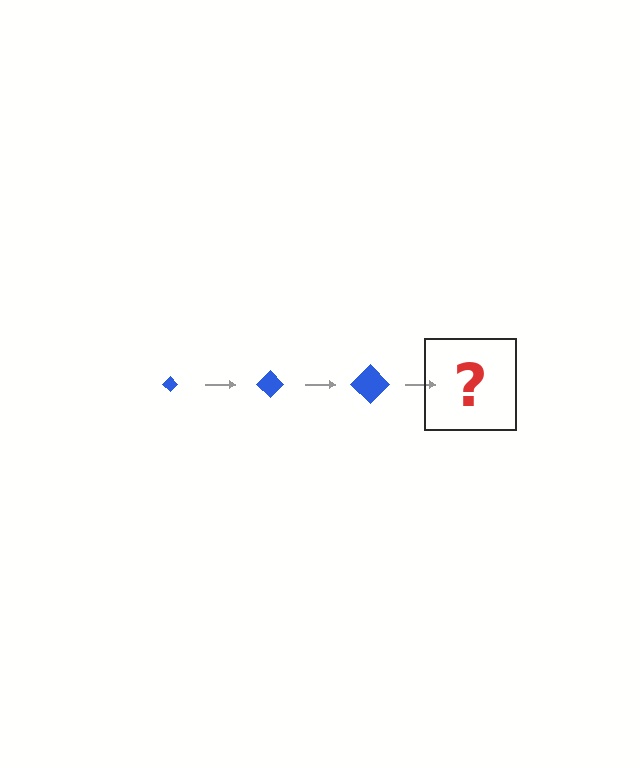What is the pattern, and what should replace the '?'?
The pattern is that the diamond gets progressively larger each step. The '?' should be a blue diamond, larger than the previous one.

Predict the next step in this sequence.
The next step is a blue diamond, larger than the previous one.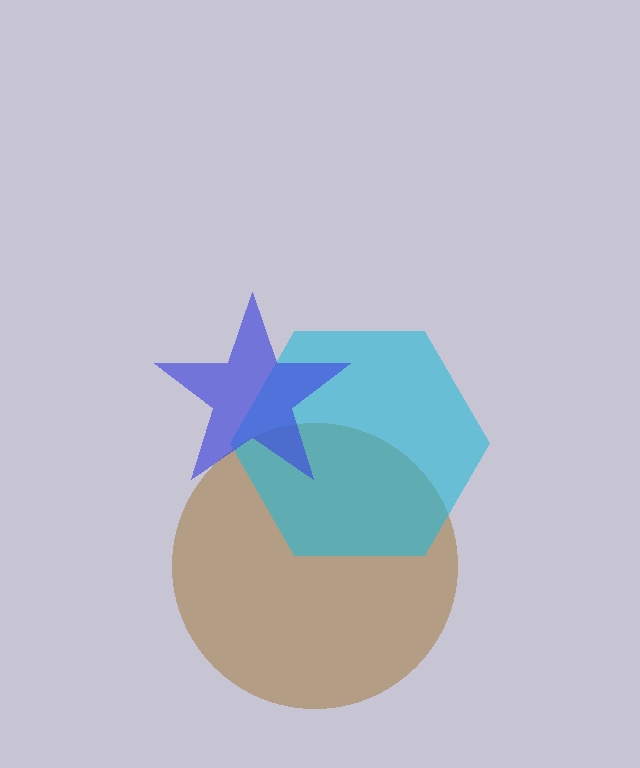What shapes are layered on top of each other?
The layered shapes are: a brown circle, a cyan hexagon, a blue star.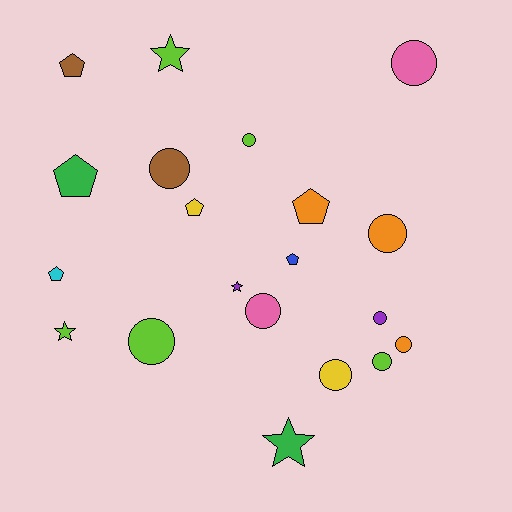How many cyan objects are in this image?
There is 1 cyan object.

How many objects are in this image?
There are 20 objects.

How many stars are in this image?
There are 4 stars.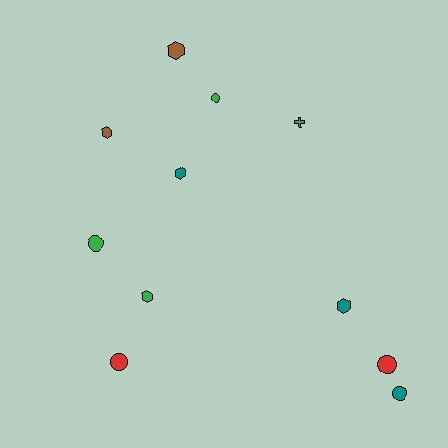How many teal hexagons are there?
There are 2 teal hexagons.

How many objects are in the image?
There are 11 objects.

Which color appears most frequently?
Green, with 4 objects.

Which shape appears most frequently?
Circle, with 5 objects.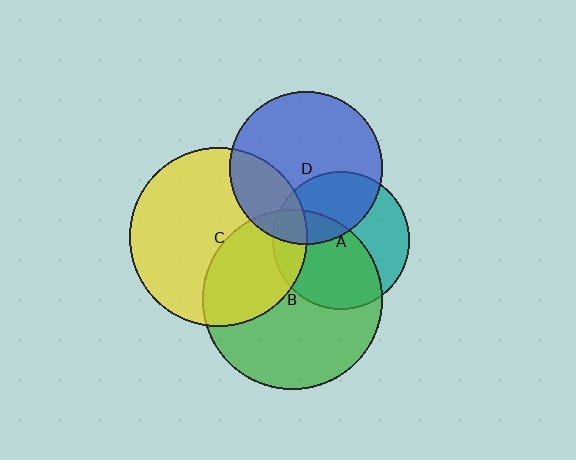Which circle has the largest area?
Circle B (green).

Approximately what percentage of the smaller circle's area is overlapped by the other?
Approximately 25%.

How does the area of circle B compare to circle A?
Approximately 1.7 times.